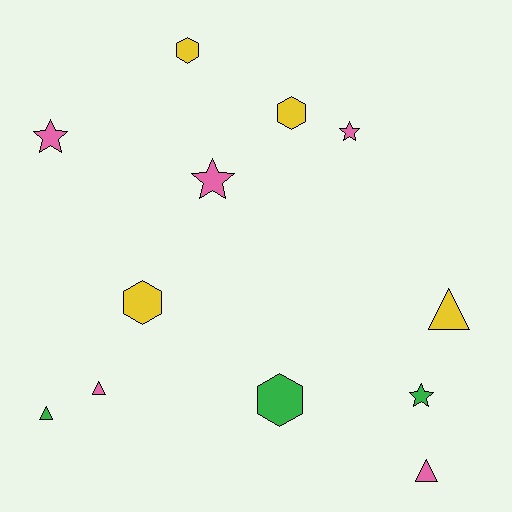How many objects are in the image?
There are 12 objects.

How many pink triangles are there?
There are 2 pink triangles.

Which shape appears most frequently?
Star, with 4 objects.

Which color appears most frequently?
Pink, with 5 objects.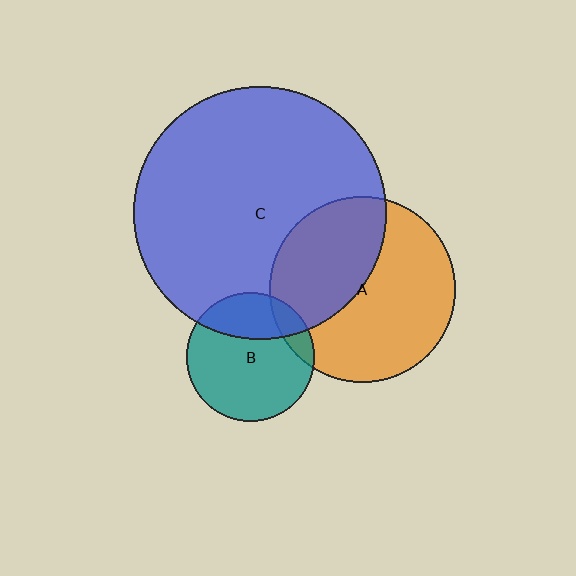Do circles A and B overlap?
Yes.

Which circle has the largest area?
Circle C (blue).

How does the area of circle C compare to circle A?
Approximately 1.8 times.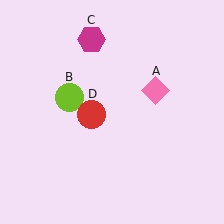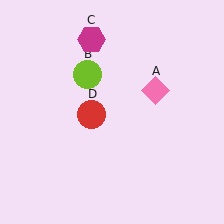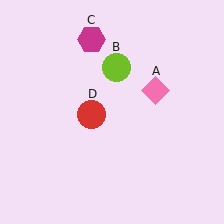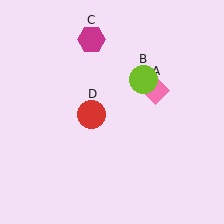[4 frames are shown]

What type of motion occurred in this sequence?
The lime circle (object B) rotated clockwise around the center of the scene.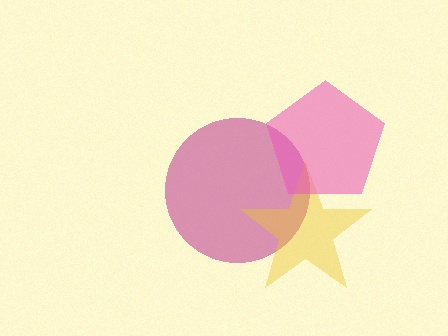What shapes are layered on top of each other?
The layered shapes are: a magenta circle, a yellow star, a pink pentagon.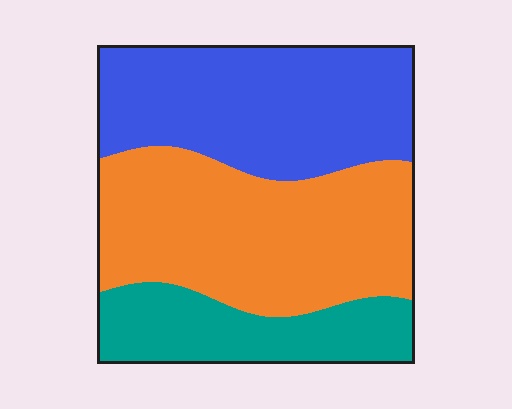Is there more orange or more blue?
Orange.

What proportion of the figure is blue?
Blue takes up between a third and a half of the figure.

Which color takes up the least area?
Teal, at roughly 20%.